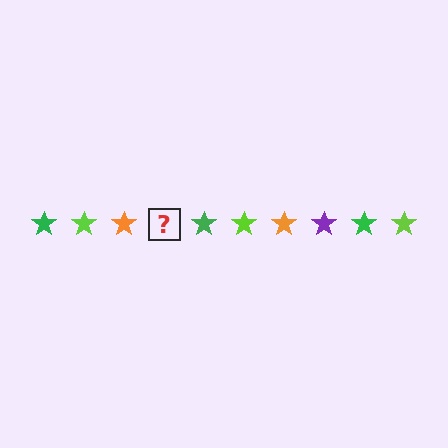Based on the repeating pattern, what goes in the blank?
The blank should be a purple star.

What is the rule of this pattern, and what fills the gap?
The rule is that the pattern cycles through green, lime, orange, purple stars. The gap should be filled with a purple star.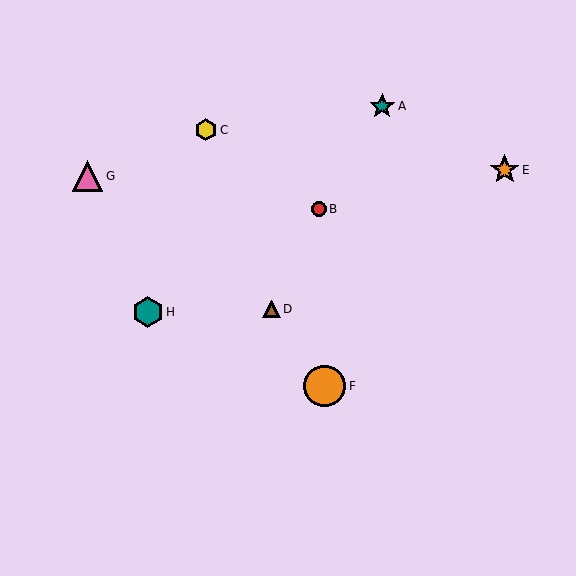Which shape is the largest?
The orange circle (labeled F) is the largest.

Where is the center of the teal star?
The center of the teal star is at (382, 106).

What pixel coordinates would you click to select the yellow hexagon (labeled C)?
Click at (206, 130) to select the yellow hexagon C.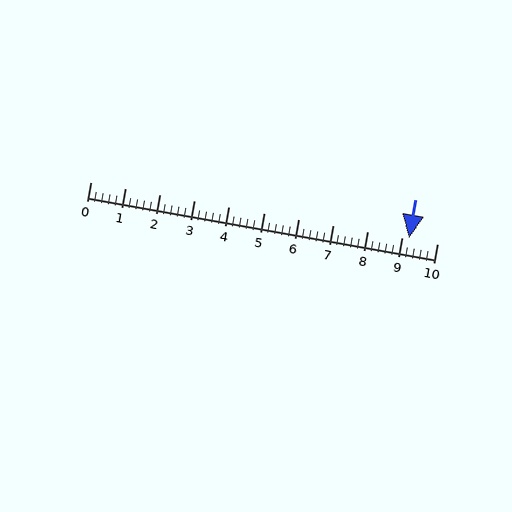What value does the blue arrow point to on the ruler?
The blue arrow points to approximately 9.2.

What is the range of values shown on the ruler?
The ruler shows values from 0 to 10.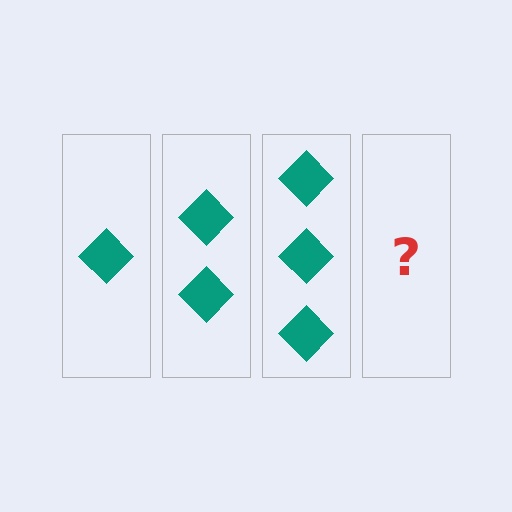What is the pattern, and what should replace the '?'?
The pattern is that each step adds one more diamond. The '?' should be 4 diamonds.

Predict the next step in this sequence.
The next step is 4 diamonds.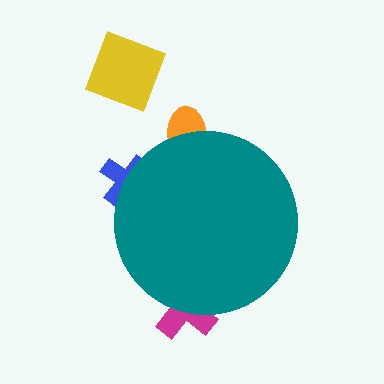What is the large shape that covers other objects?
A teal circle.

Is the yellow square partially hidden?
No, the yellow square is fully visible.